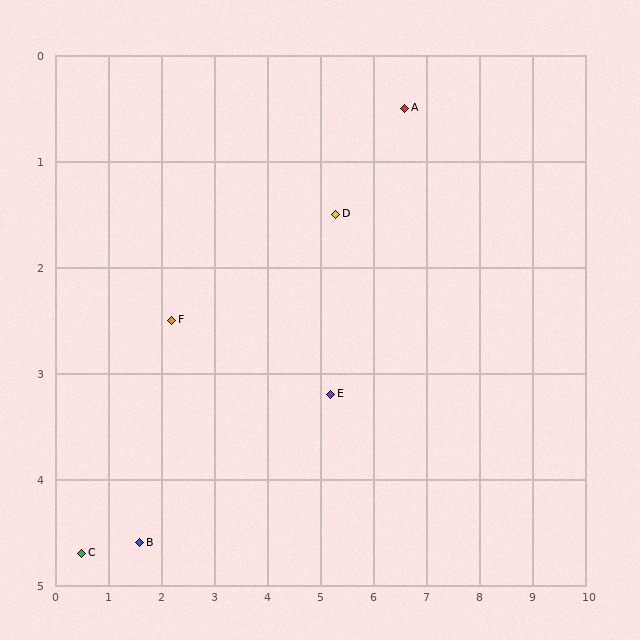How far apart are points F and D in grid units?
Points F and D are about 3.3 grid units apart.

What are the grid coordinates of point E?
Point E is at approximately (5.2, 3.2).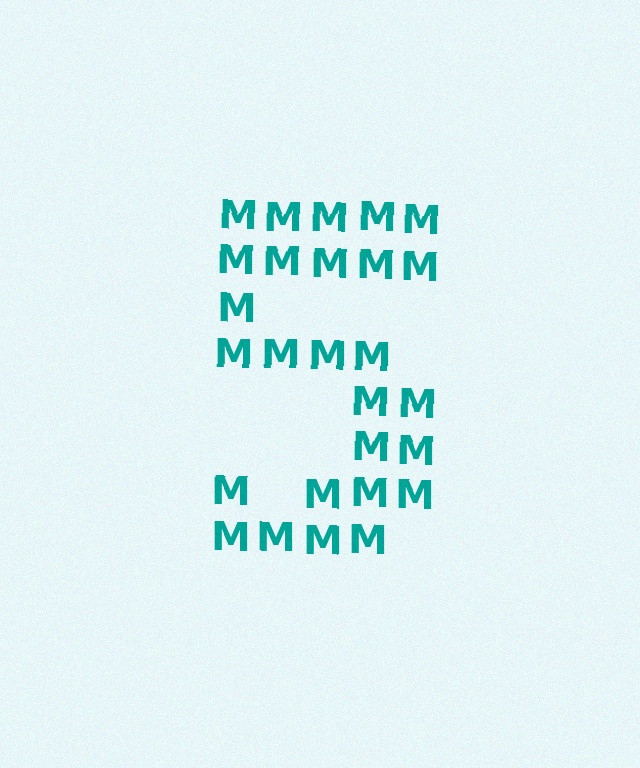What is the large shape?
The large shape is the digit 5.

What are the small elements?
The small elements are letter M's.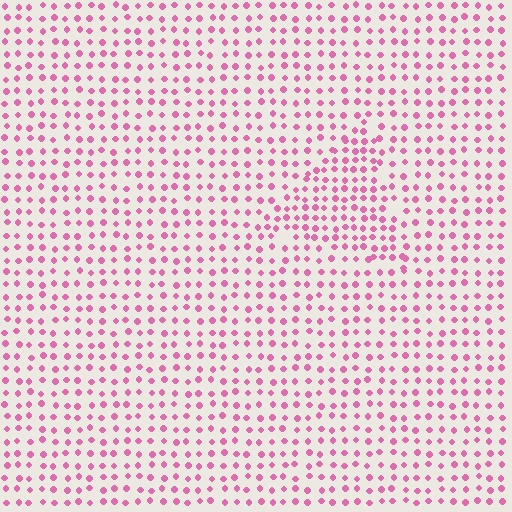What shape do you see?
I see a triangle.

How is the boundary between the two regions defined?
The boundary is defined by a change in element density (approximately 1.6x ratio). All elements are the same color, size, and shape.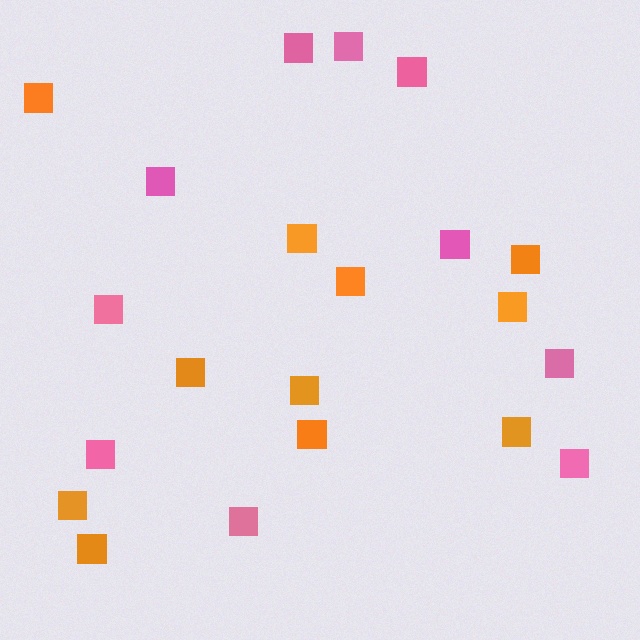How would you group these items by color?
There are 2 groups: one group of pink squares (10) and one group of orange squares (11).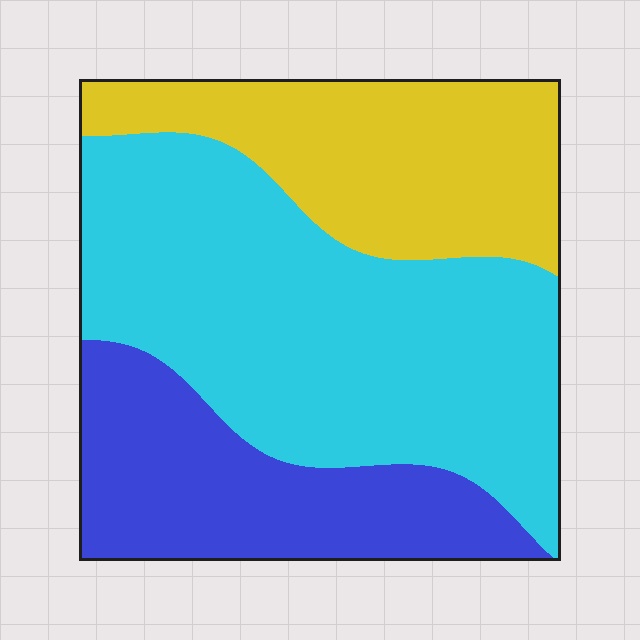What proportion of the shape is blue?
Blue takes up about one quarter (1/4) of the shape.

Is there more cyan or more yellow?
Cyan.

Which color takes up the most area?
Cyan, at roughly 50%.